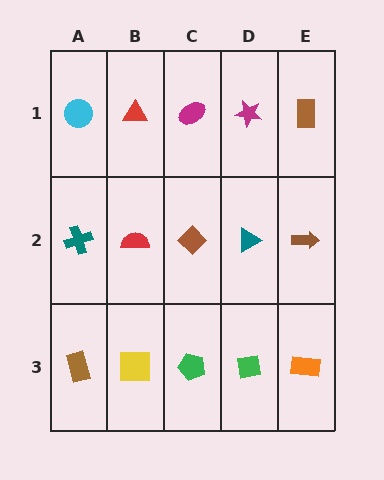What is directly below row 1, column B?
A red semicircle.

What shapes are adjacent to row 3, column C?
A brown diamond (row 2, column C), a yellow square (row 3, column B), a green square (row 3, column D).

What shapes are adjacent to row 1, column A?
A teal cross (row 2, column A), a red triangle (row 1, column B).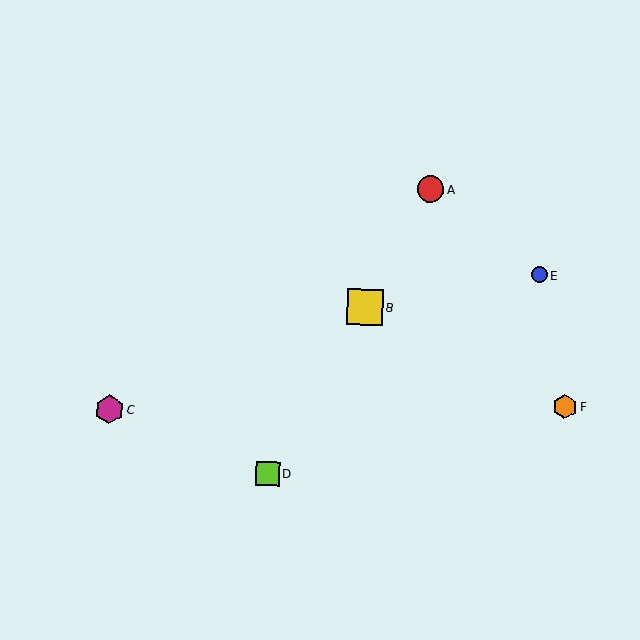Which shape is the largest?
The yellow square (labeled B) is the largest.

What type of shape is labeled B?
Shape B is a yellow square.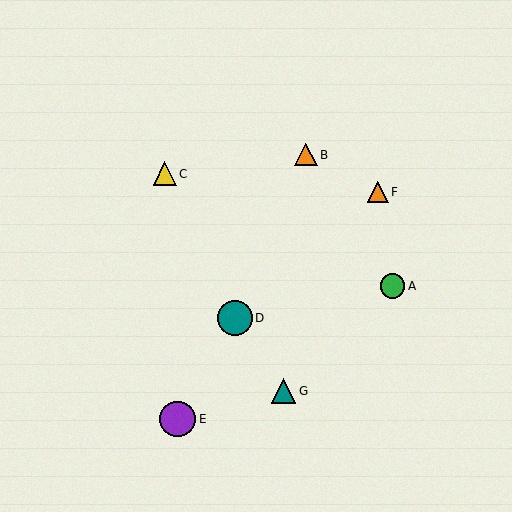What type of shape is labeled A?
Shape A is a green circle.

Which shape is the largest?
The purple circle (labeled E) is the largest.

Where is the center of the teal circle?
The center of the teal circle is at (235, 318).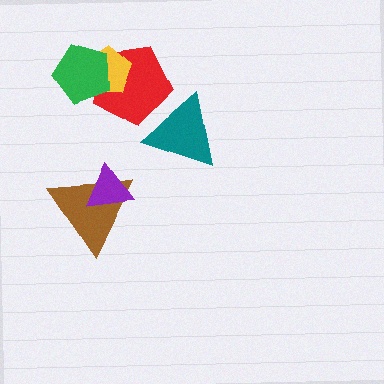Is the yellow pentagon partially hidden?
Yes, it is partially covered by another shape.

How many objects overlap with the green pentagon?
2 objects overlap with the green pentagon.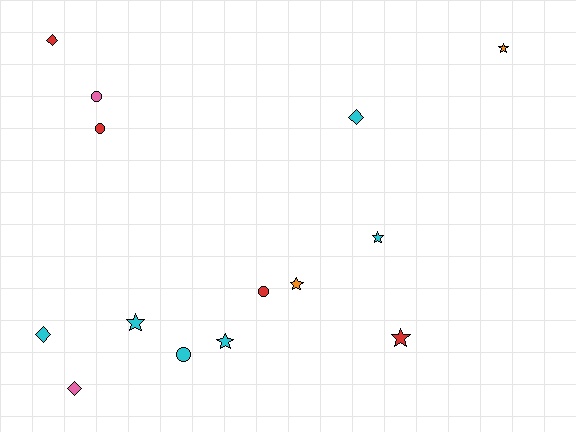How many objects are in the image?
There are 14 objects.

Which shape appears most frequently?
Star, with 6 objects.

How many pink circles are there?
There is 1 pink circle.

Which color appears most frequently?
Cyan, with 6 objects.